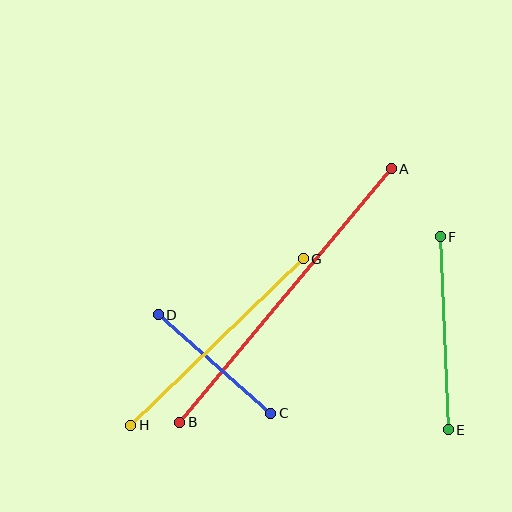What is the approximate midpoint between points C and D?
The midpoint is at approximately (215, 364) pixels.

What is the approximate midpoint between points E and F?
The midpoint is at approximately (444, 333) pixels.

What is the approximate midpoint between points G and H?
The midpoint is at approximately (217, 342) pixels.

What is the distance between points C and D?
The distance is approximately 150 pixels.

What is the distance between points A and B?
The distance is approximately 330 pixels.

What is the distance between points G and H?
The distance is approximately 239 pixels.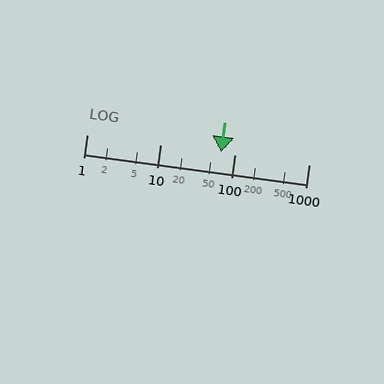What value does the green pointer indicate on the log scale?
The pointer indicates approximately 65.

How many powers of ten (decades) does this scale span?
The scale spans 3 decades, from 1 to 1000.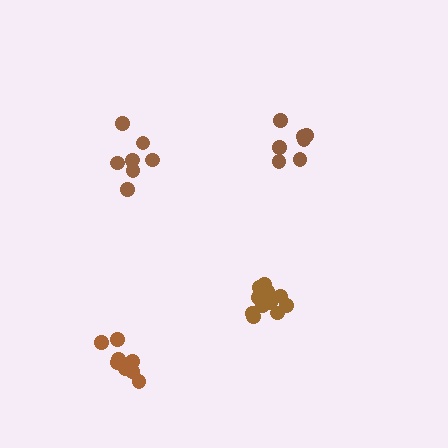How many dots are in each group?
Group 1: 8 dots, Group 2: 7 dots, Group 3: 12 dots, Group 4: 8 dots (35 total).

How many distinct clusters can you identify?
There are 4 distinct clusters.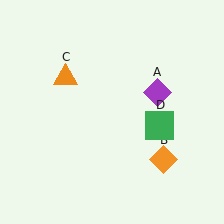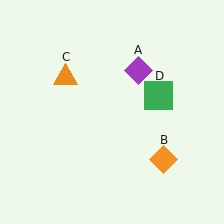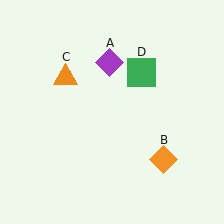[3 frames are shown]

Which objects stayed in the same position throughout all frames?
Orange diamond (object B) and orange triangle (object C) remained stationary.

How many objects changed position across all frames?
2 objects changed position: purple diamond (object A), green square (object D).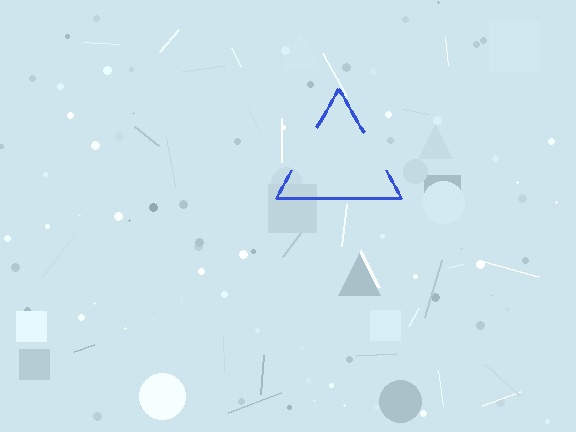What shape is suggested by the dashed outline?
The dashed outline suggests a triangle.